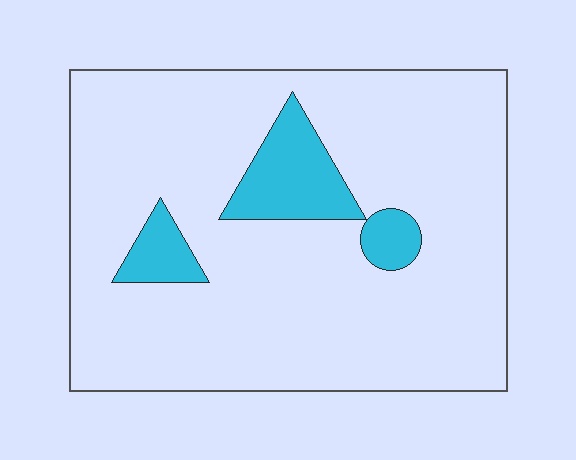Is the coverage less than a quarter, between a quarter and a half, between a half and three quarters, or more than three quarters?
Less than a quarter.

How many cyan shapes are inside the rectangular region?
3.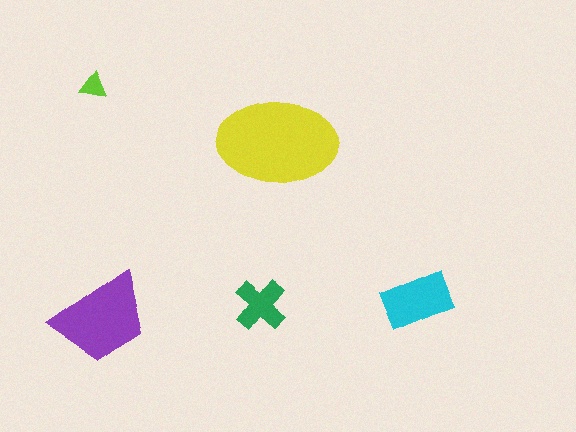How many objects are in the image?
There are 5 objects in the image.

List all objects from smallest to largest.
The lime triangle, the green cross, the cyan rectangle, the purple trapezoid, the yellow ellipse.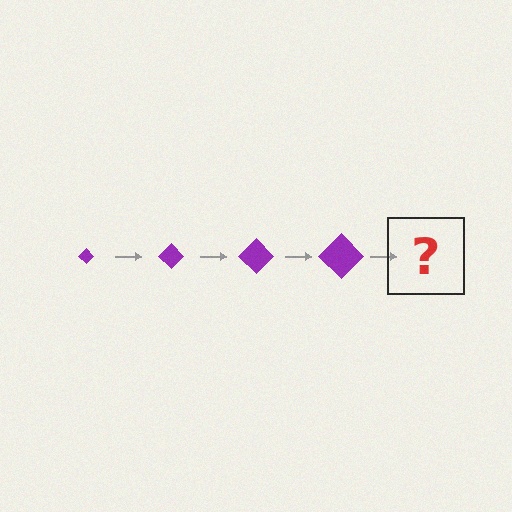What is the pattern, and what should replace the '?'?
The pattern is that the diamond gets progressively larger each step. The '?' should be a purple diamond, larger than the previous one.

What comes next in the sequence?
The next element should be a purple diamond, larger than the previous one.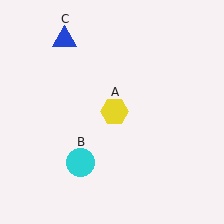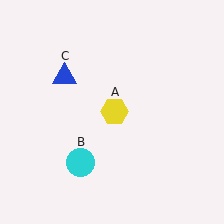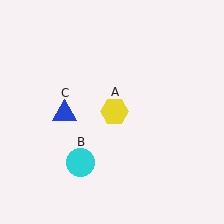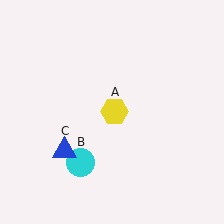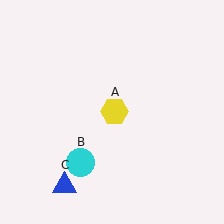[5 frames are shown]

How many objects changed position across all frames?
1 object changed position: blue triangle (object C).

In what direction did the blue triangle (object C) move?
The blue triangle (object C) moved down.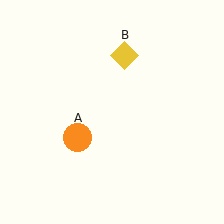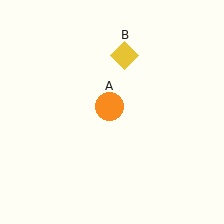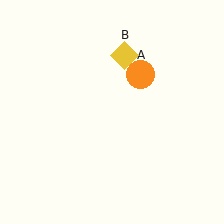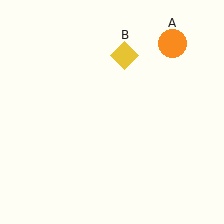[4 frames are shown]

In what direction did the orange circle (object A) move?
The orange circle (object A) moved up and to the right.